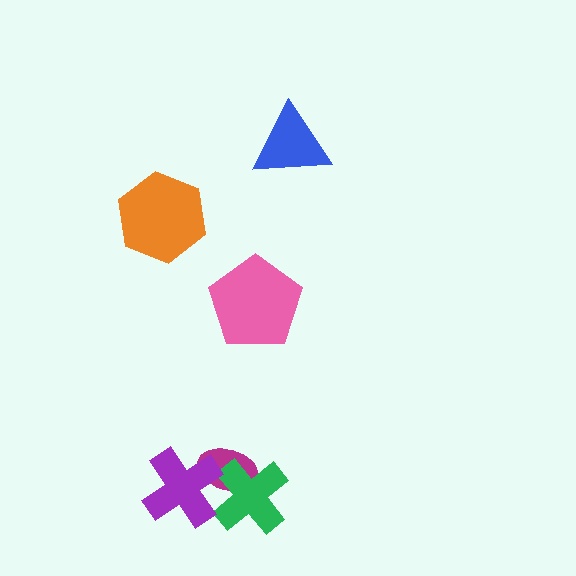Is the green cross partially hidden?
Yes, it is partially covered by another shape.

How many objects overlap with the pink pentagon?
0 objects overlap with the pink pentagon.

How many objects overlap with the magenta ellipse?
2 objects overlap with the magenta ellipse.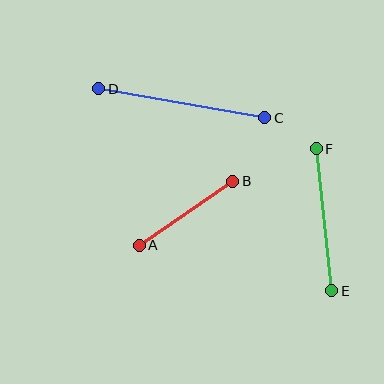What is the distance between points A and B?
The distance is approximately 113 pixels.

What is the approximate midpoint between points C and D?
The midpoint is at approximately (182, 103) pixels.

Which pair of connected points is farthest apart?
Points C and D are farthest apart.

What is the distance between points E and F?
The distance is approximately 143 pixels.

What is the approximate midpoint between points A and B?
The midpoint is at approximately (186, 213) pixels.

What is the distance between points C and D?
The distance is approximately 169 pixels.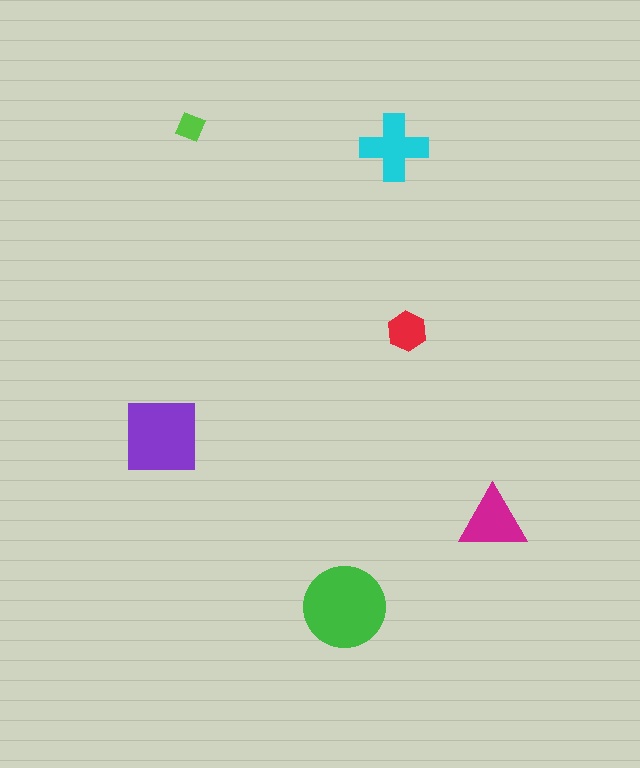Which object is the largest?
The green circle.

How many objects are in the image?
There are 6 objects in the image.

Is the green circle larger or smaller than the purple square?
Larger.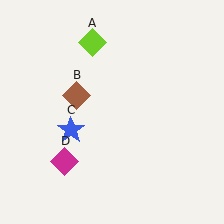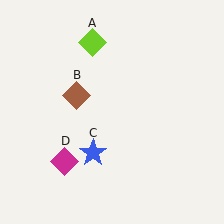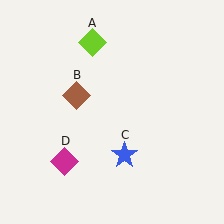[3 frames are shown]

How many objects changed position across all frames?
1 object changed position: blue star (object C).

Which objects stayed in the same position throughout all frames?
Lime diamond (object A) and brown diamond (object B) and magenta diamond (object D) remained stationary.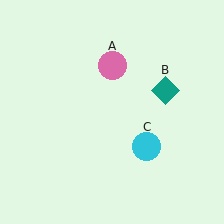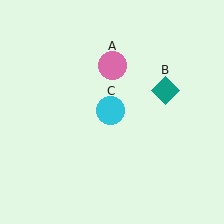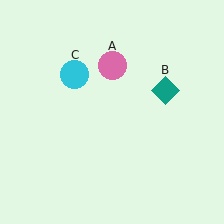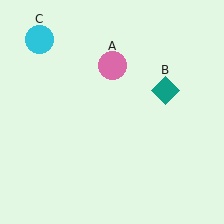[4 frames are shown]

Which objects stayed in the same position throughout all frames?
Pink circle (object A) and teal diamond (object B) remained stationary.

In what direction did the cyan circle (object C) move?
The cyan circle (object C) moved up and to the left.